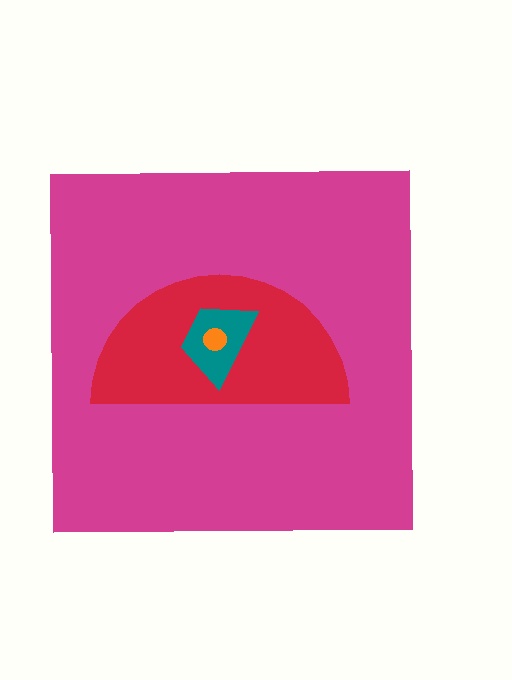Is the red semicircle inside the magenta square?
Yes.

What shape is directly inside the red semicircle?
The teal trapezoid.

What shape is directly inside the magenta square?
The red semicircle.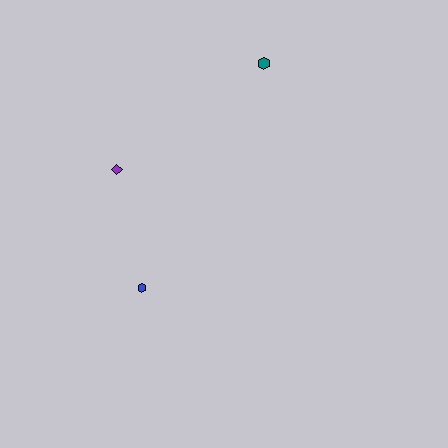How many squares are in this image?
There are no squares.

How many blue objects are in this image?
There is 1 blue object.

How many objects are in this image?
There are 3 objects.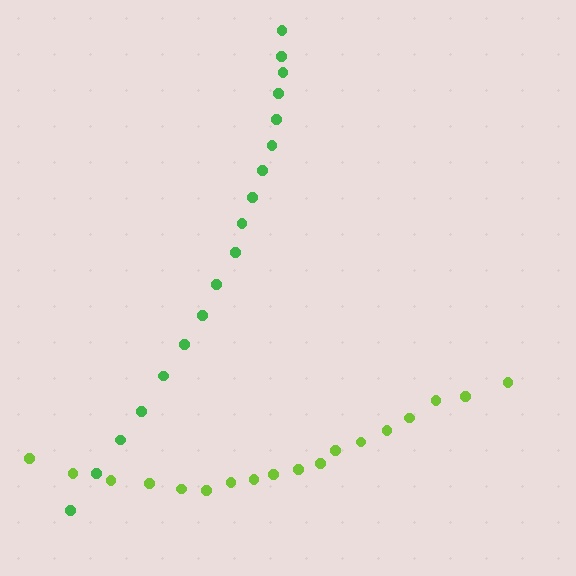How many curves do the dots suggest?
There are 2 distinct paths.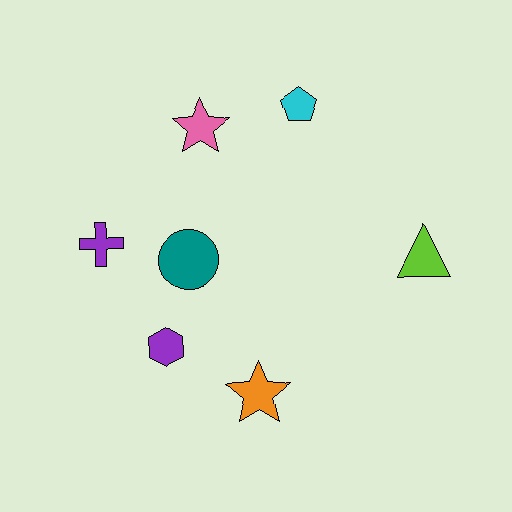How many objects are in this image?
There are 7 objects.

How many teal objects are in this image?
There is 1 teal object.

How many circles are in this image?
There is 1 circle.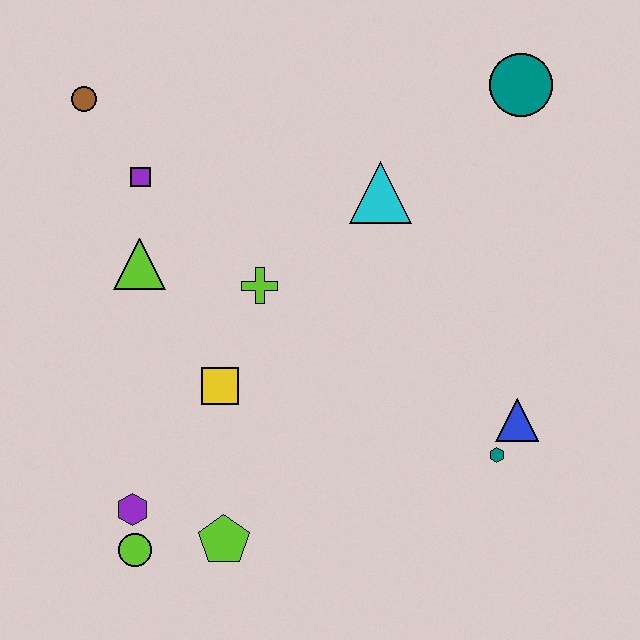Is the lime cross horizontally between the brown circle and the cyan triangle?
Yes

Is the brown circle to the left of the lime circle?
Yes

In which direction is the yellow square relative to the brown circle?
The yellow square is below the brown circle.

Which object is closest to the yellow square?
The lime cross is closest to the yellow square.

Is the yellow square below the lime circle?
No